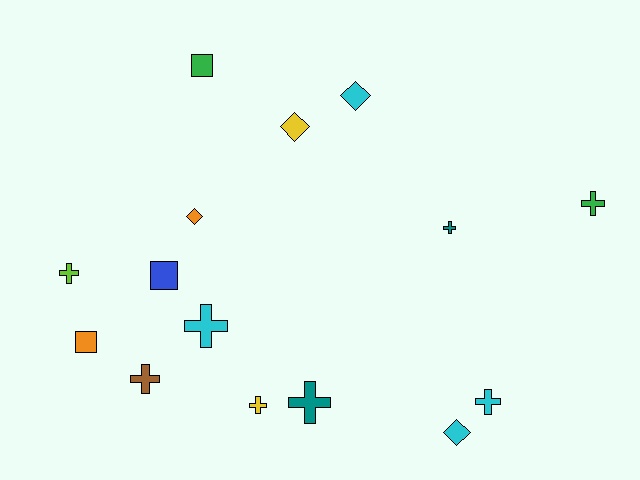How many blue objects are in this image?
There is 1 blue object.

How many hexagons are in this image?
There are no hexagons.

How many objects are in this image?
There are 15 objects.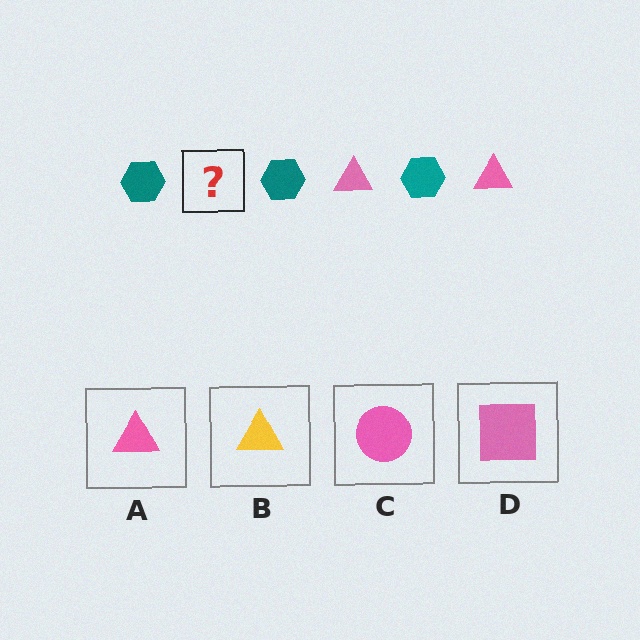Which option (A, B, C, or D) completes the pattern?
A.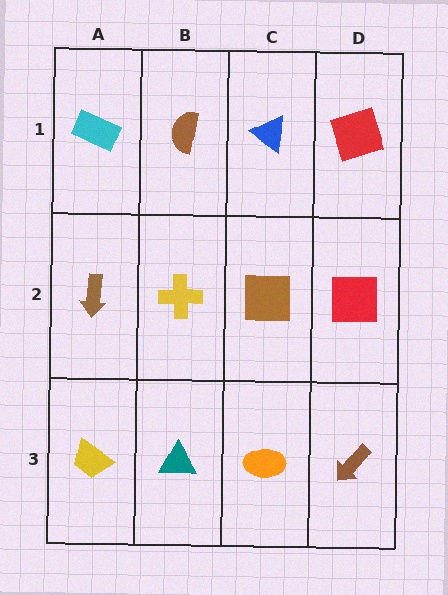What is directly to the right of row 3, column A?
A teal triangle.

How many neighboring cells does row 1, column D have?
2.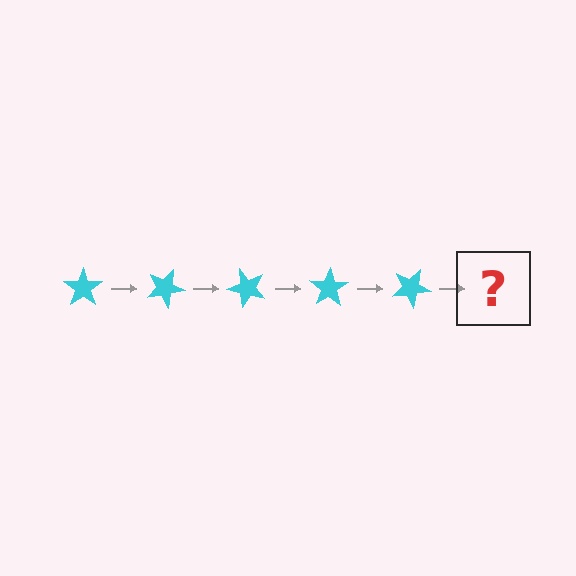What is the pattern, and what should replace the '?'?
The pattern is that the star rotates 25 degrees each step. The '?' should be a cyan star rotated 125 degrees.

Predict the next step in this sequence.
The next step is a cyan star rotated 125 degrees.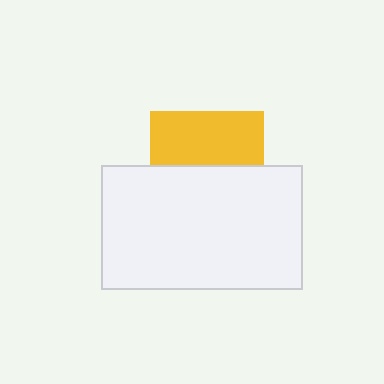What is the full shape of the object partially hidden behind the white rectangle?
The partially hidden object is a yellow square.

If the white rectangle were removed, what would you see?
You would see the complete yellow square.